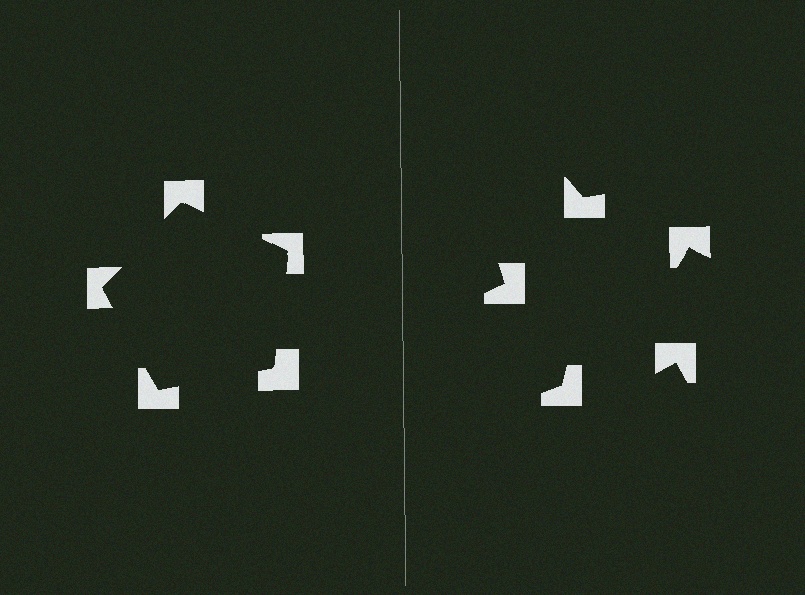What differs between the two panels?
The notched squares are positioned identically on both sides; only the wedge orientations differ. On the left they align to a pentagon; on the right they are misaligned.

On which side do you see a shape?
An illusory pentagon appears on the left side. On the right side the wedge cuts are rotated, so no coherent shape forms.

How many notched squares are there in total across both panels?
10 — 5 on each side.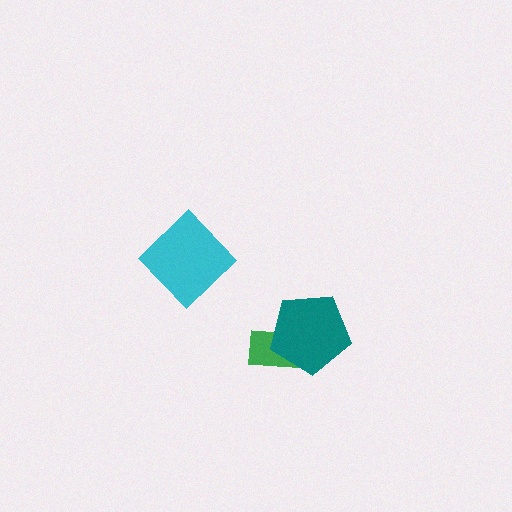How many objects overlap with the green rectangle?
1 object overlaps with the green rectangle.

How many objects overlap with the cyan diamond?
0 objects overlap with the cyan diamond.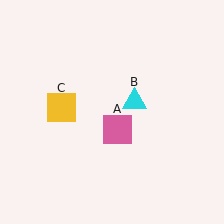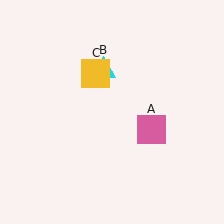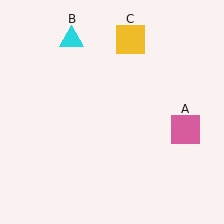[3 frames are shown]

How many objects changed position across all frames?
3 objects changed position: pink square (object A), cyan triangle (object B), yellow square (object C).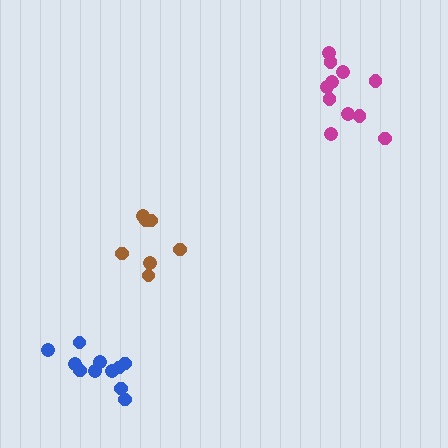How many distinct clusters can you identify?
There are 3 distinct clusters.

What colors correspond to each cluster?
The clusters are colored: brown, magenta, blue.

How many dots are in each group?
Group 1: 7 dots, Group 2: 11 dots, Group 3: 11 dots (29 total).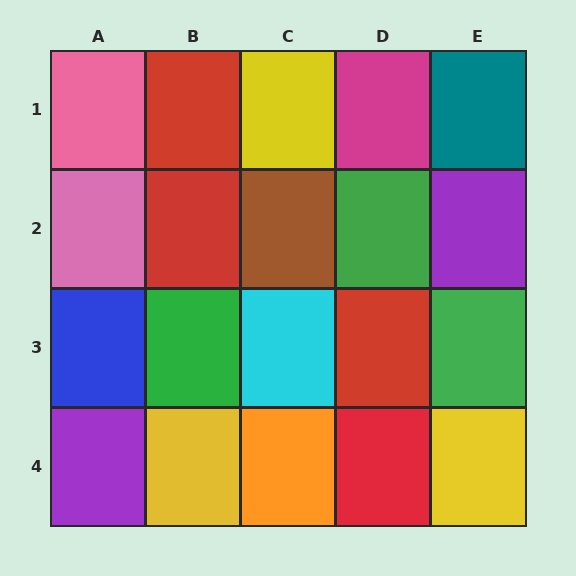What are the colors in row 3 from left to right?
Blue, green, cyan, red, green.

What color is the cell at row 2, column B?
Red.